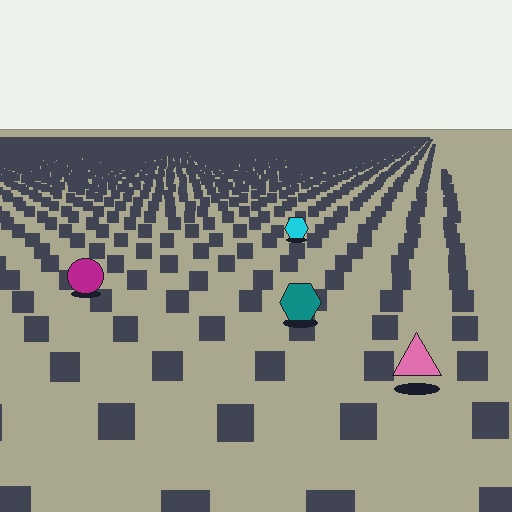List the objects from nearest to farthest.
From nearest to farthest: the pink triangle, the teal hexagon, the magenta circle, the cyan hexagon.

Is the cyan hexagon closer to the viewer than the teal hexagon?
No. The teal hexagon is closer — you can tell from the texture gradient: the ground texture is coarser near it.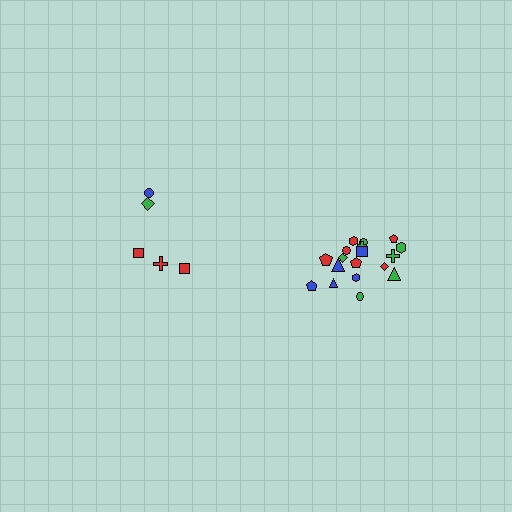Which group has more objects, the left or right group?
The right group.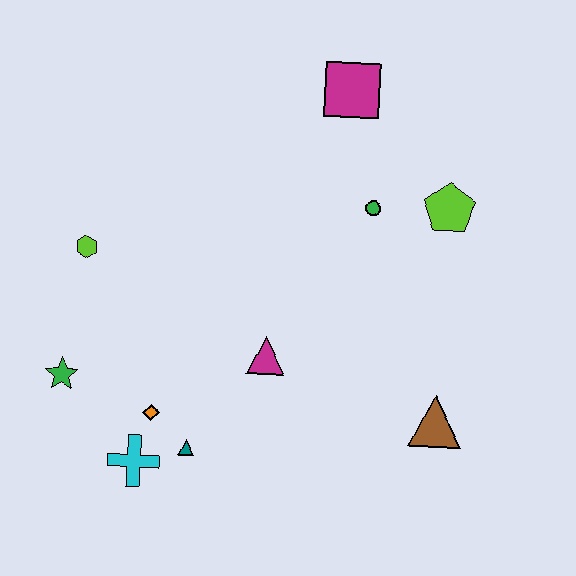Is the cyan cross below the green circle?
Yes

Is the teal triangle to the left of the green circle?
Yes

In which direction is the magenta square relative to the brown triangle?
The magenta square is above the brown triangle.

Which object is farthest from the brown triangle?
The lime hexagon is farthest from the brown triangle.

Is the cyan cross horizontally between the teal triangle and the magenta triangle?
No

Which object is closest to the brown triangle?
The magenta triangle is closest to the brown triangle.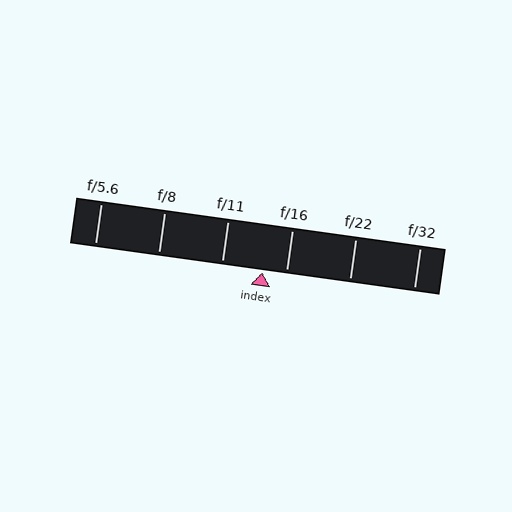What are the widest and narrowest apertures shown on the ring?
The widest aperture shown is f/5.6 and the narrowest is f/32.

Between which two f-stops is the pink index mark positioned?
The index mark is between f/11 and f/16.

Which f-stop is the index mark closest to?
The index mark is closest to f/16.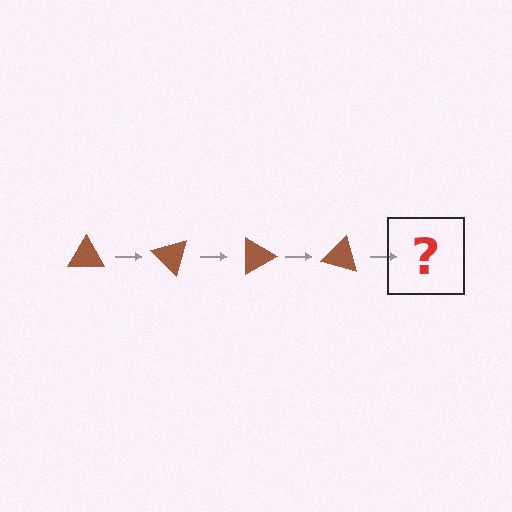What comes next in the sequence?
The next element should be a brown triangle rotated 180 degrees.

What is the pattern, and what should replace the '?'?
The pattern is that the triangle rotates 45 degrees each step. The '?' should be a brown triangle rotated 180 degrees.